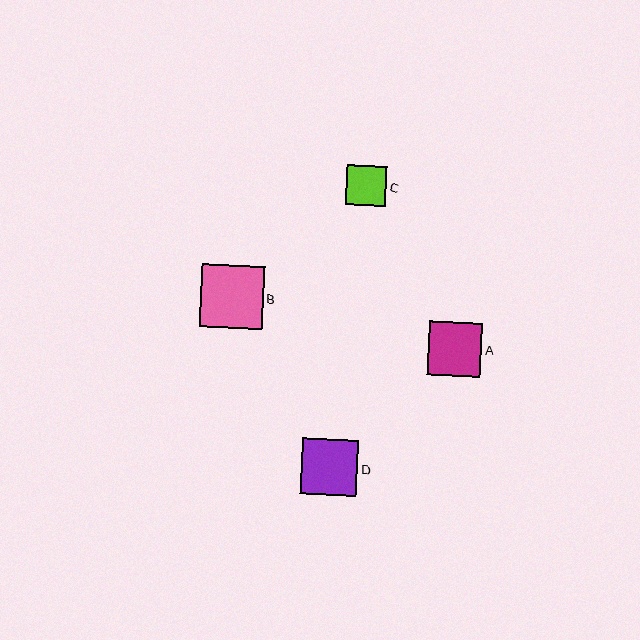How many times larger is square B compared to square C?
Square B is approximately 1.6 times the size of square C.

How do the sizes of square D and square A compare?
Square D and square A are approximately the same size.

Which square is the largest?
Square B is the largest with a size of approximately 63 pixels.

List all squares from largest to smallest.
From largest to smallest: B, D, A, C.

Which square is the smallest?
Square C is the smallest with a size of approximately 41 pixels.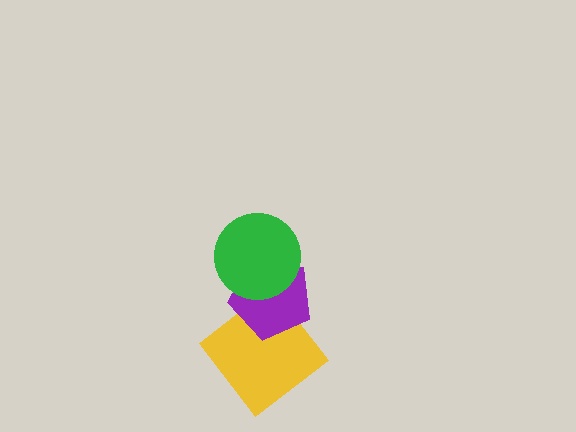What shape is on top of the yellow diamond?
The purple pentagon is on top of the yellow diamond.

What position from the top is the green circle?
The green circle is 1st from the top.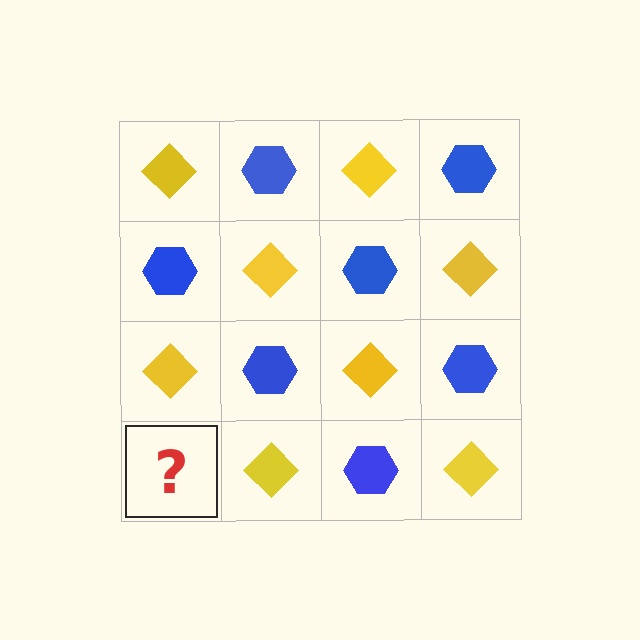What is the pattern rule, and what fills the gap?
The rule is that it alternates yellow diamond and blue hexagon in a checkerboard pattern. The gap should be filled with a blue hexagon.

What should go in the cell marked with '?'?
The missing cell should contain a blue hexagon.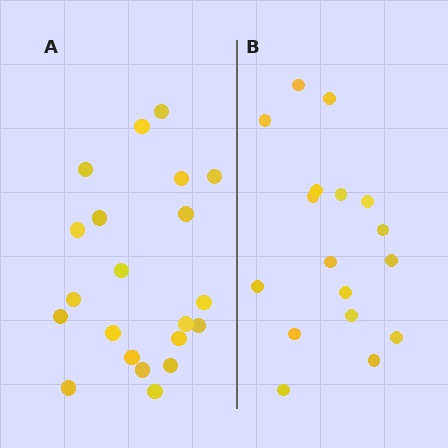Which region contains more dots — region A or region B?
Region A (the left region) has more dots.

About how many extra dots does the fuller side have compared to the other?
Region A has about 4 more dots than region B.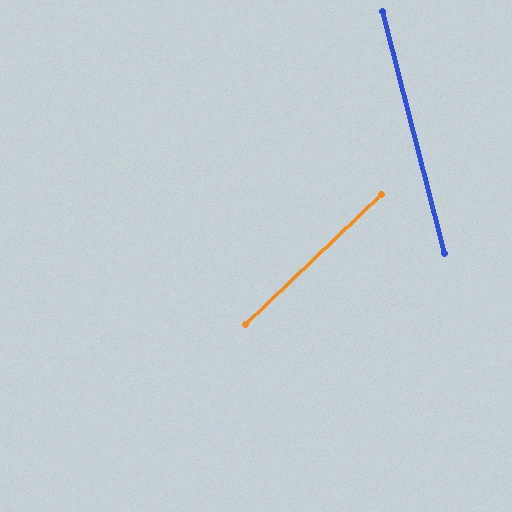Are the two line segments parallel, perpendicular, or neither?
Neither parallel nor perpendicular — they differ by about 61°.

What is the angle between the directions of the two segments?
Approximately 61 degrees.